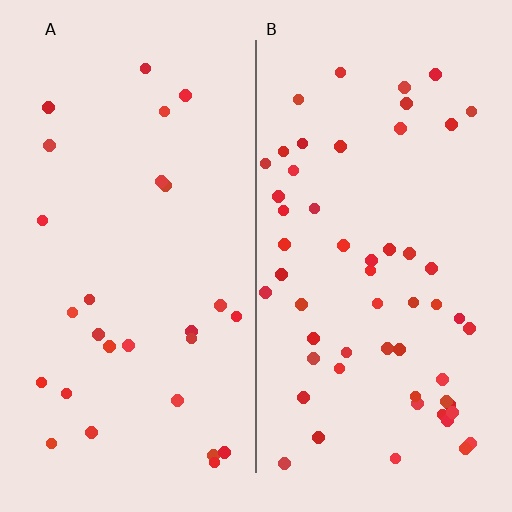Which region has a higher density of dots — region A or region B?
B (the right).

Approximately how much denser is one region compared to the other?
Approximately 2.0× — region B over region A.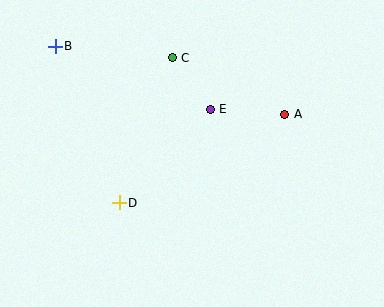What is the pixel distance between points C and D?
The distance between C and D is 154 pixels.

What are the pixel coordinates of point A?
Point A is at (285, 114).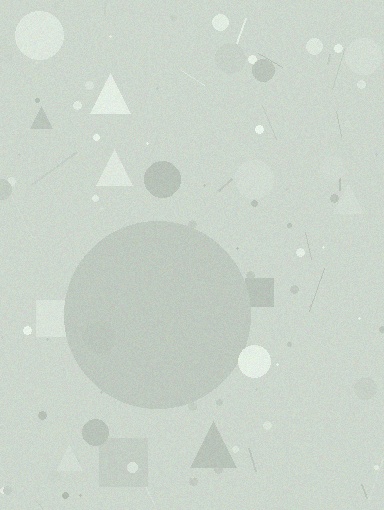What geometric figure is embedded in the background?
A circle is embedded in the background.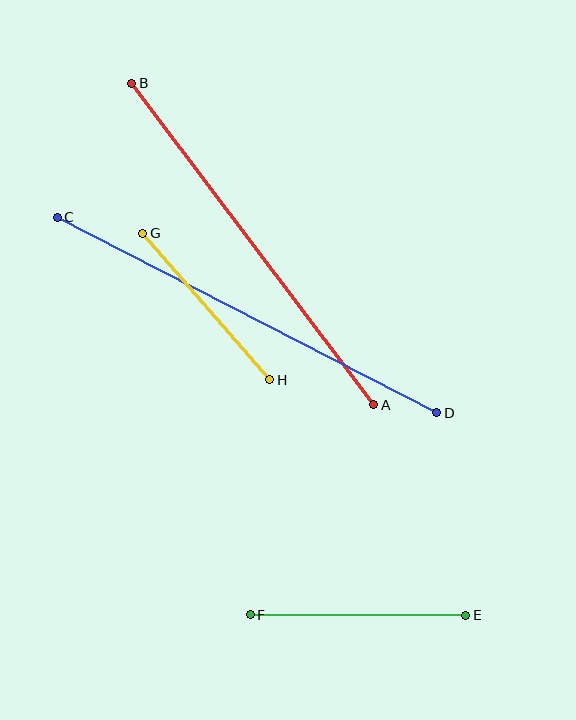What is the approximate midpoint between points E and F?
The midpoint is at approximately (358, 615) pixels.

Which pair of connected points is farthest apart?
Points C and D are farthest apart.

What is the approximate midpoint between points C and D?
The midpoint is at approximately (247, 315) pixels.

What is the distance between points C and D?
The distance is approximately 427 pixels.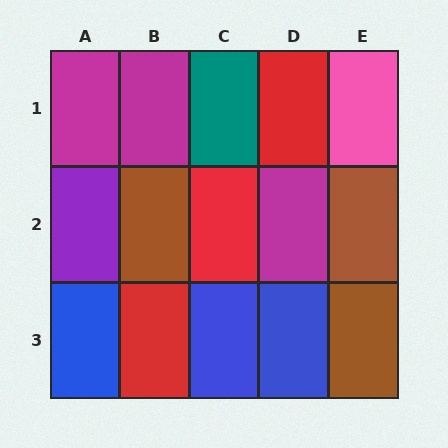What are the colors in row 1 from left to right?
Magenta, magenta, teal, red, pink.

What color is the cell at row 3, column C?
Blue.